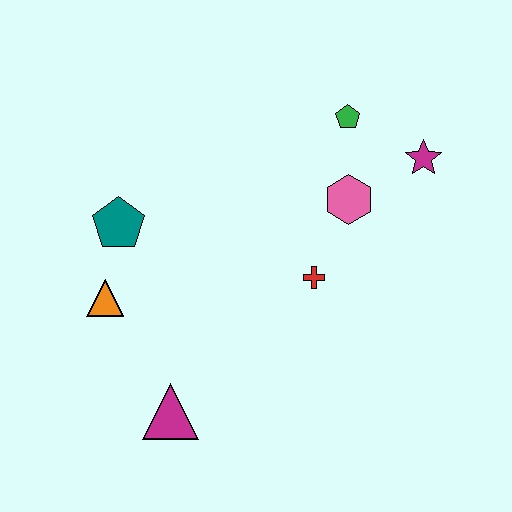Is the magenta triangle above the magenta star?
No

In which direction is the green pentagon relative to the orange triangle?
The green pentagon is to the right of the orange triangle.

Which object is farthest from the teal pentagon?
The magenta star is farthest from the teal pentagon.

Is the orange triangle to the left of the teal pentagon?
Yes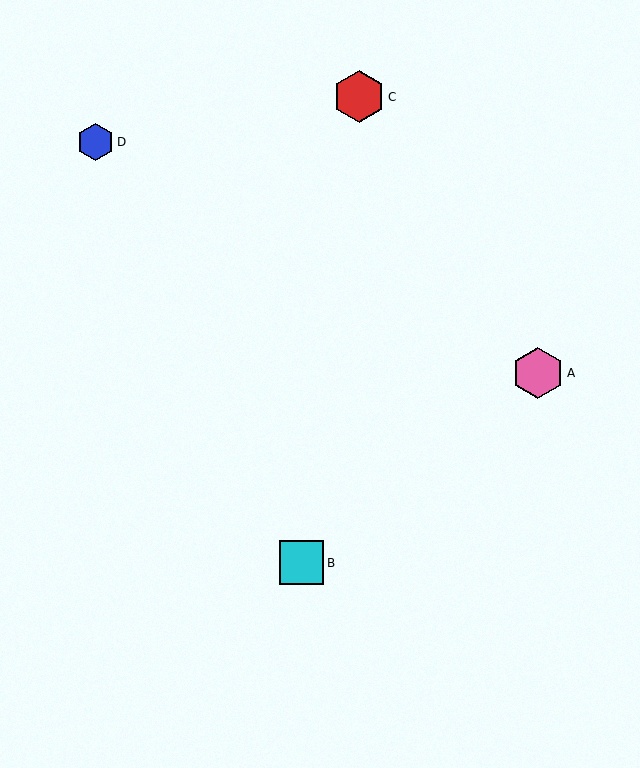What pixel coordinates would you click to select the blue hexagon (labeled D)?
Click at (95, 142) to select the blue hexagon D.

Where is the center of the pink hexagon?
The center of the pink hexagon is at (538, 373).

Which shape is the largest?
The red hexagon (labeled C) is the largest.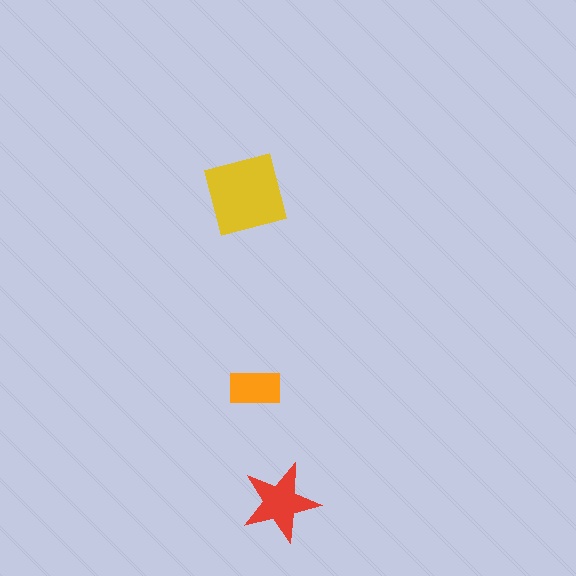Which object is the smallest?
The orange rectangle.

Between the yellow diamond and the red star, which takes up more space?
The yellow diamond.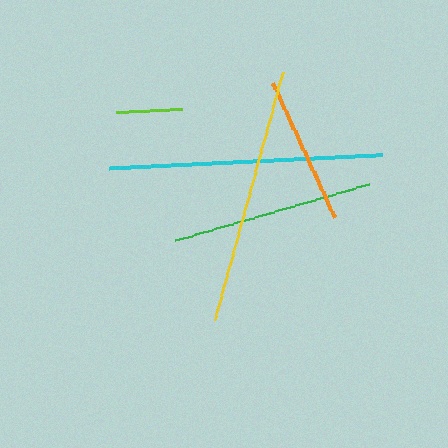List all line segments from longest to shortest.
From longest to shortest: cyan, yellow, green, orange, lime.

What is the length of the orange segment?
The orange segment is approximately 147 pixels long.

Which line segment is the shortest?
The lime line is the shortest at approximately 65 pixels.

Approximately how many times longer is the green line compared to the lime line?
The green line is approximately 3.1 times the length of the lime line.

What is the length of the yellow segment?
The yellow segment is approximately 257 pixels long.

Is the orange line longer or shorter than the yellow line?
The yellow line is longer than the orange line.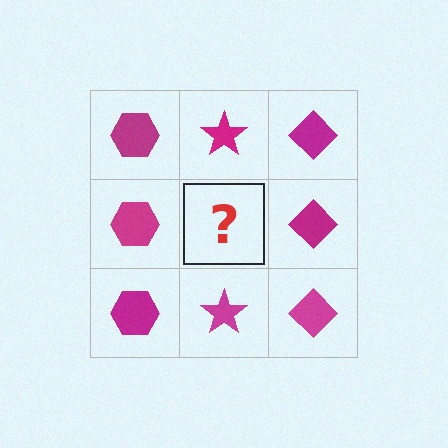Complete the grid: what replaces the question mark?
The question mark should be replaced with a magenta star.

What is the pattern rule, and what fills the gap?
The rule is that each column has a consistent shape. The gap should be filled with a magenta star.